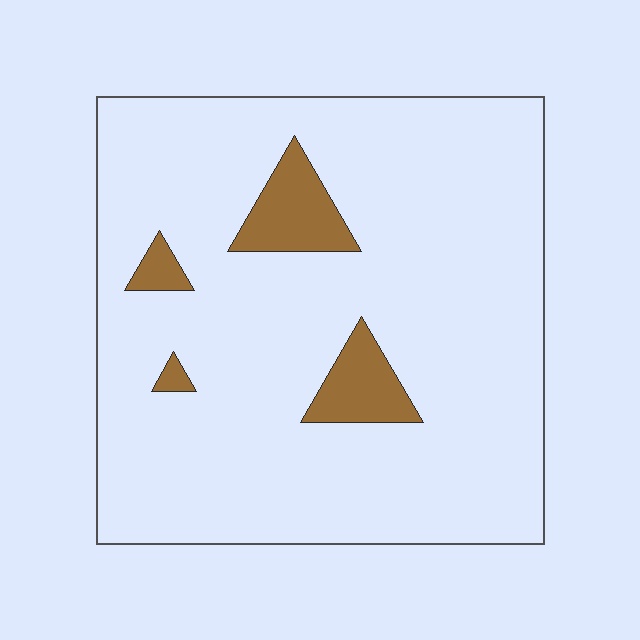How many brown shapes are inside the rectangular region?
4.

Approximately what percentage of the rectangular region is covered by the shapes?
Approximately 10%.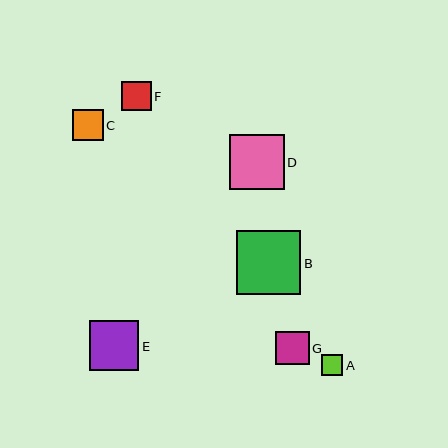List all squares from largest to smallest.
From largest to smallest: B, D, E, G, C, F, A.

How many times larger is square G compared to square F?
Square G is approximately 1.1 times the size of square F.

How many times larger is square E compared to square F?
Square E is approximately 1.7 times the size of square F.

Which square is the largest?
Square B is the largest with a size of approximately 65 pixels.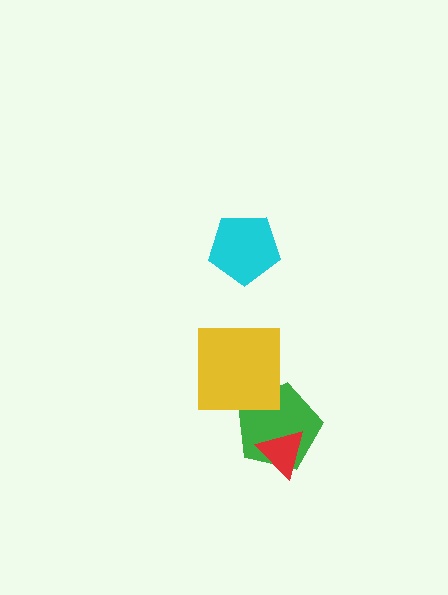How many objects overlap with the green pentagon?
2 objects overlap with the green pentagon.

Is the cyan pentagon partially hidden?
No, no other shape covers it.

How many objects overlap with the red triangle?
1 object overlaps with the red triangle.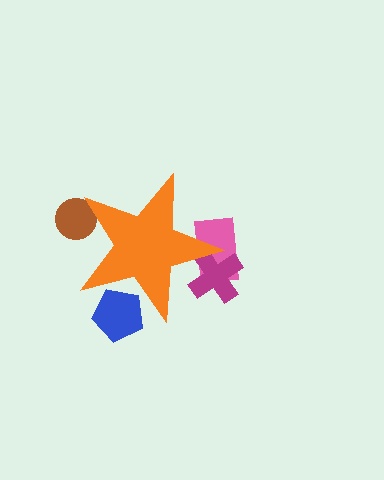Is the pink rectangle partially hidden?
Yes, the pink rectangle is partially hidden behind the orange star.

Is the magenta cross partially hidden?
Yes, the magenta cross is partially hidden behind the orange star.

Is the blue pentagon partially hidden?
Yes, the blue pentagon is partially hidden behind the orange star.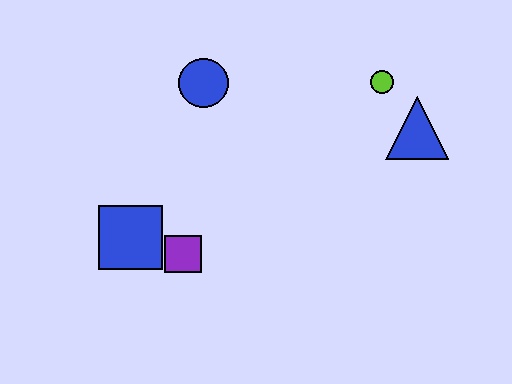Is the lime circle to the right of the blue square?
Yes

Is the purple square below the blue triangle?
Yes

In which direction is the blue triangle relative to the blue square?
The blue triangle is to the right of the blue square.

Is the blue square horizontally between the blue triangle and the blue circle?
No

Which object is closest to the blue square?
The purple square is closest to the blue square.